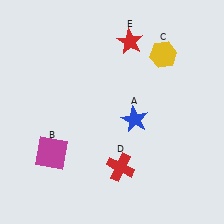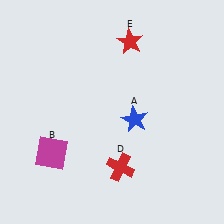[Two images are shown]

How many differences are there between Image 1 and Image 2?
There is 1 difference between the two images.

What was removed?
The yellow hexagon (C) was removed in Image 2.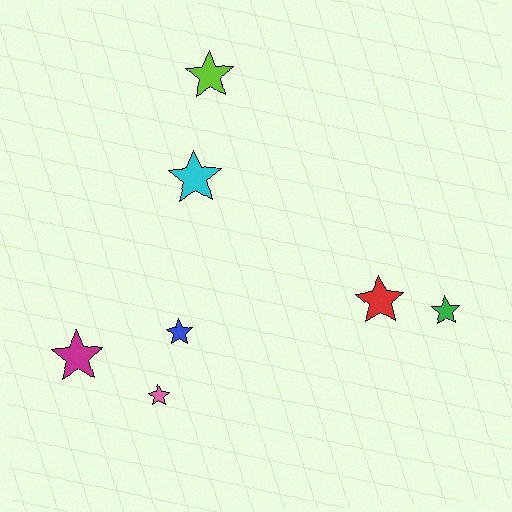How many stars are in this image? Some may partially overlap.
There are 7 stars.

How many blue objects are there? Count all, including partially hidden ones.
There is 1 blue object.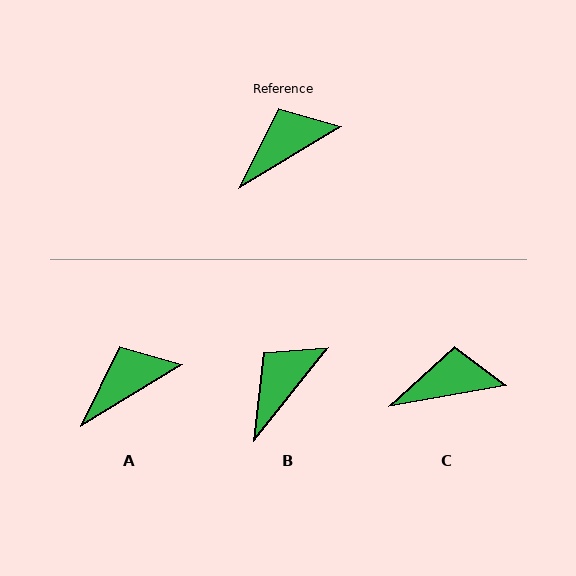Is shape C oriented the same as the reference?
No, it is off by about 22 degrees.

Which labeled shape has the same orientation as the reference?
A.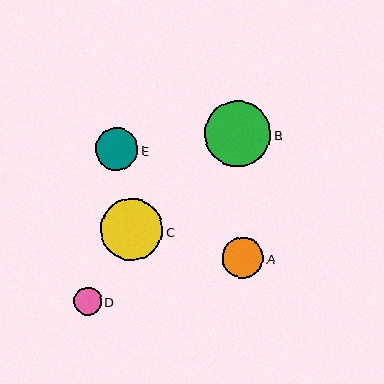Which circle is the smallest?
Circle D is the smallest with a size of approximately 28 pixels.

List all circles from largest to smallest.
From largest to smallest: B, C, E, A, D.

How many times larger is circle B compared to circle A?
Circle B is approximately 1.6 times the size of circle A.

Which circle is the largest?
Circle B is the largest with a size of approximately 66 pixels.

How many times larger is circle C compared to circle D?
Circle C is approximately 2.3 times the size of circle D.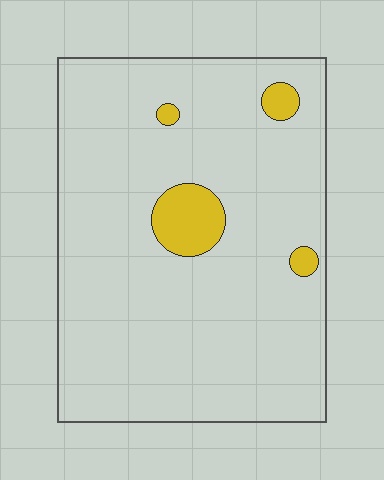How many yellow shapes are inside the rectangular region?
4.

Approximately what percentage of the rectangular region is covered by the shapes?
Approximately 5%.